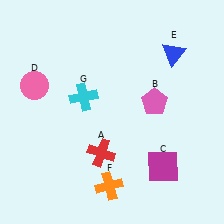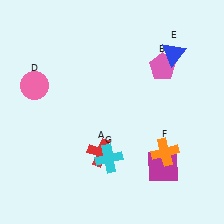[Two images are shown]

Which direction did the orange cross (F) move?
The orange cross (F) moved right.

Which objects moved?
The objects that moved are: the pink pentagon (B), the orange cross (F), the cyan cross (G).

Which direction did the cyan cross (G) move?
The cyan cross (G) moved down.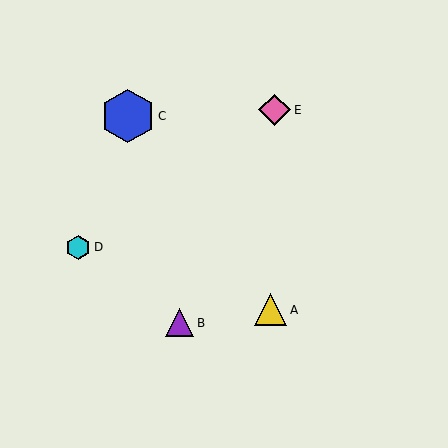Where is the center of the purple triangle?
The center of the purple triangle is at (180, 323).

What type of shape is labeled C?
Shape C is a blue hexagon.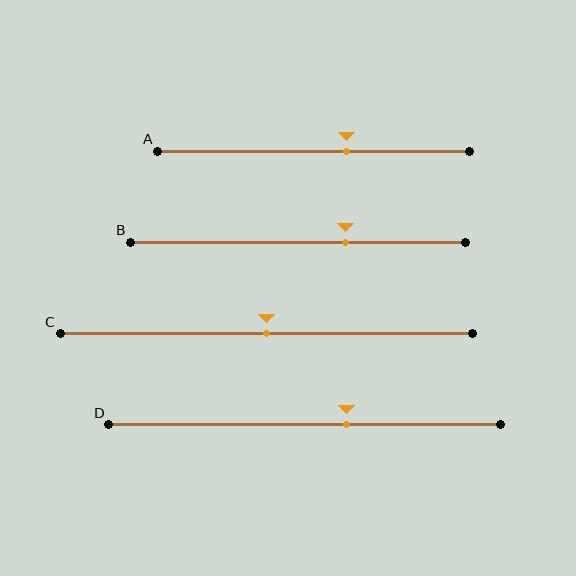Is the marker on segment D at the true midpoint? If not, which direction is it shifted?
No, the marker on segment D is shifted to the right by about 11% of the segment length.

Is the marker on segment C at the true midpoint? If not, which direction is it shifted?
Yes, the marker on segment C is at the true midpoint.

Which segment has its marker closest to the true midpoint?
Segment C has its marker closest to the true midpoint.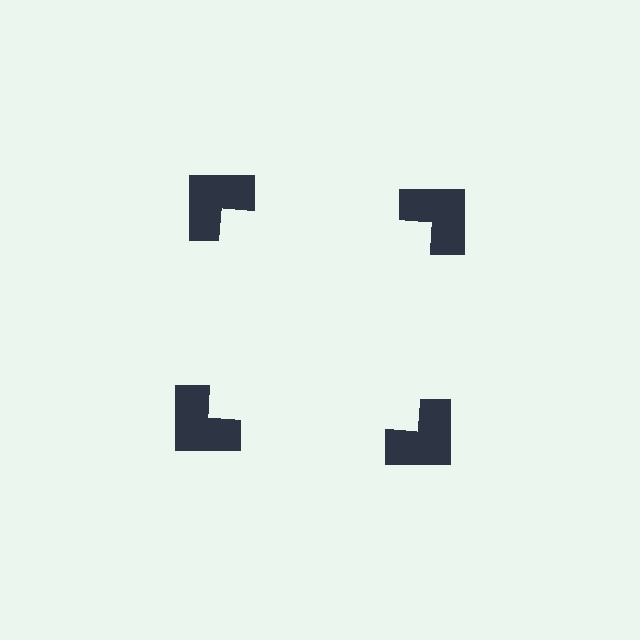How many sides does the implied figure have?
4 sides.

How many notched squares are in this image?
There are 4 — one at each vertex of the illusory square.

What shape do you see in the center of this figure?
An illusory square — its edges are inferred from the aligned wedge cuts in the notched squares, not physically drawn.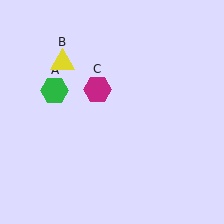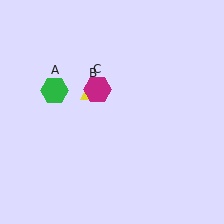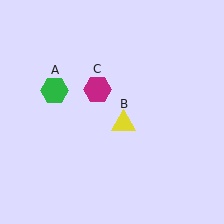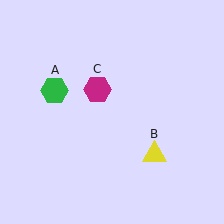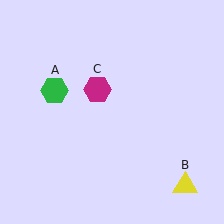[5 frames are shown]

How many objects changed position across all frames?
1 object changed position: yellow triangle (object B).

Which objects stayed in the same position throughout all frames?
Green hexagon (object A) and magenta hexagon (object C) remained stationary.